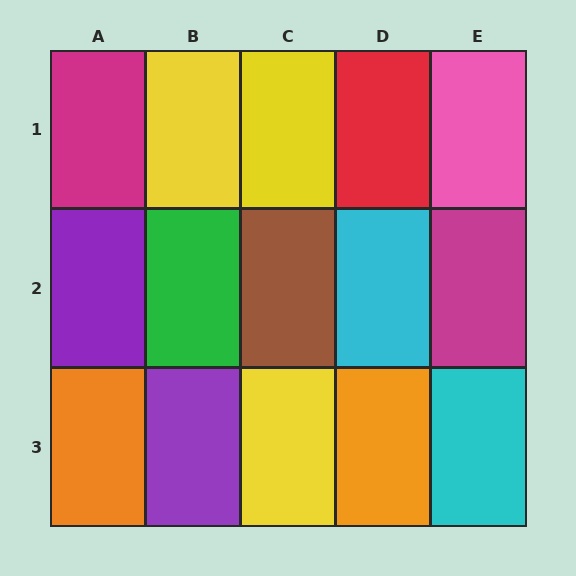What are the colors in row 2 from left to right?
Purple, green, brown, cyan, magenta.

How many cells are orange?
2 cells are orange.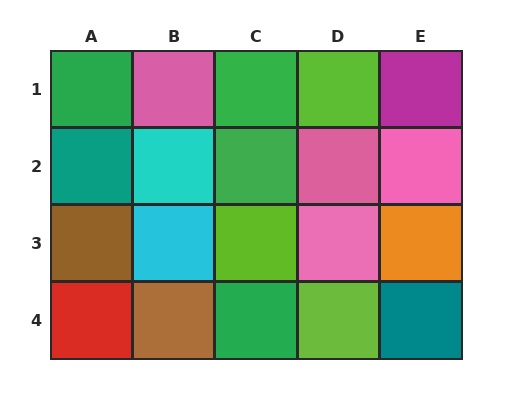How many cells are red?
1 cell is red.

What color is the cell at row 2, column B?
Cyan.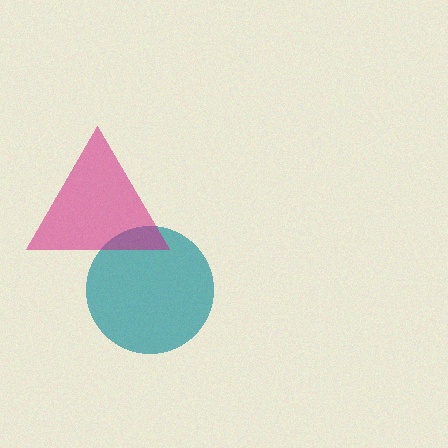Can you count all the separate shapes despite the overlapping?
Yes, there are 2 separate shapes.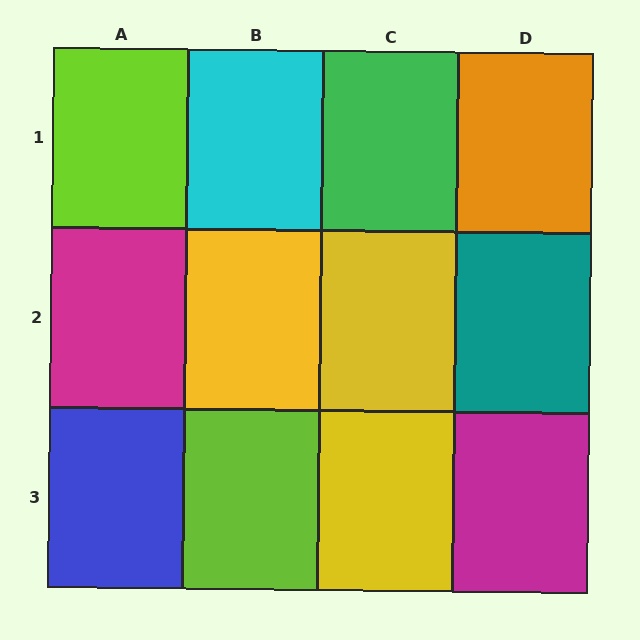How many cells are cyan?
1 cell is cyan.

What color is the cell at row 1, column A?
Lime.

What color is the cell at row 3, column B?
Lime.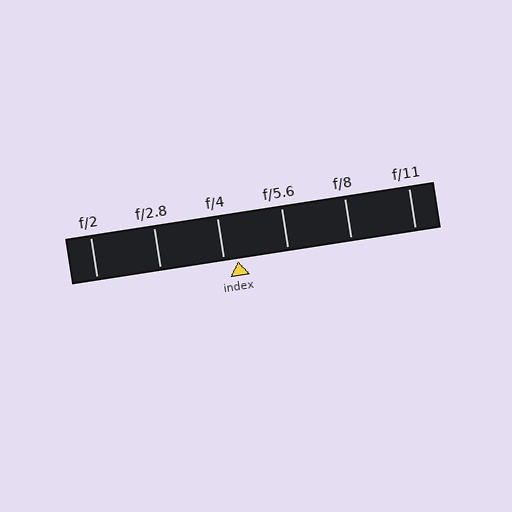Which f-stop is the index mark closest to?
The index mark is closest to f/4.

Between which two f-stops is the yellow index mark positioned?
The index mark is between f/4 and f/5.6.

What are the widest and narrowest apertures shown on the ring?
The widest aperture shown is f/2 and the narrowest is f/11.